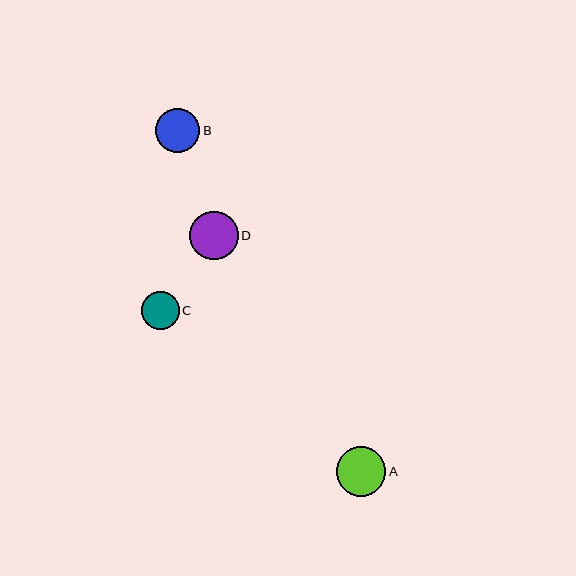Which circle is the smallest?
Circle C is the smallest with a size of approximately 38 pixels.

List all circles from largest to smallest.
From largest to smallest: A, D, B, C.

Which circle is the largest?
Circle A is the largest with a size of approximately 49 pixels.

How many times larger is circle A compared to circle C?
Circle A is approximately 1.3 times the size of circle C.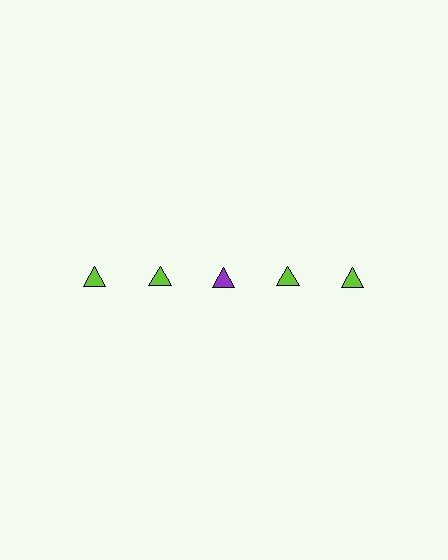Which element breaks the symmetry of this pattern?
The purple triangle in the top row, center column breaks the symmetry. All other shapes are lime triangles.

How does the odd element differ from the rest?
It has a different color: purple instead of lime.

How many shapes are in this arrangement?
There are 5 shapes arranged in a grid pattern.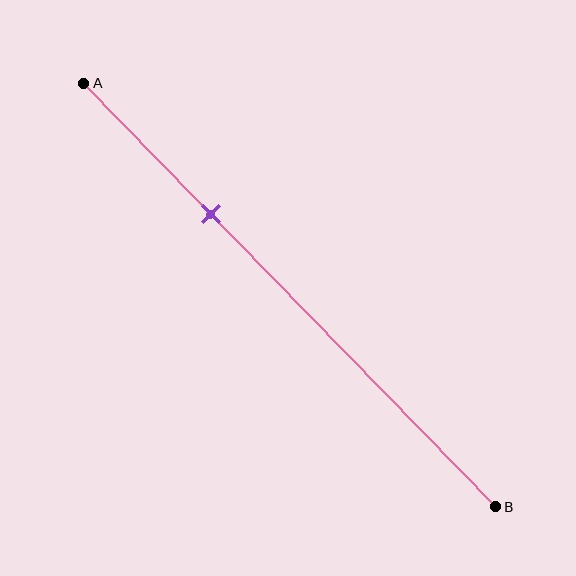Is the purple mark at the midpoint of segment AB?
No, the mark is at about 30% from A, not at the 50% midpoint.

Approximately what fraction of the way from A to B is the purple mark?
The purple mark is approximately 30% of the way from A to B.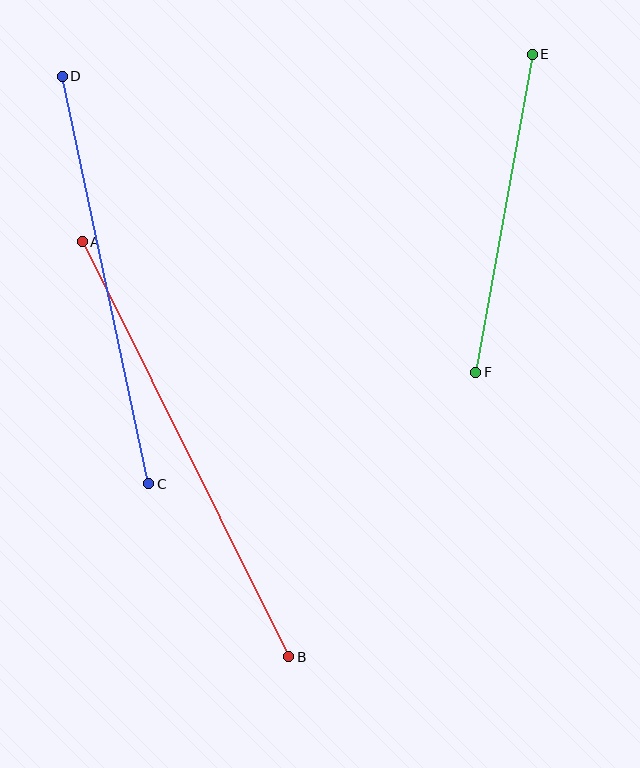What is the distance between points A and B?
The distance is approximately 464 pixels.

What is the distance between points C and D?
The distance is approximately 417 pixels.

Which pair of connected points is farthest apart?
Points A and B are farthest apart.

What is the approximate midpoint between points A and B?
The midpoint is at approximately (185, 449) pixels.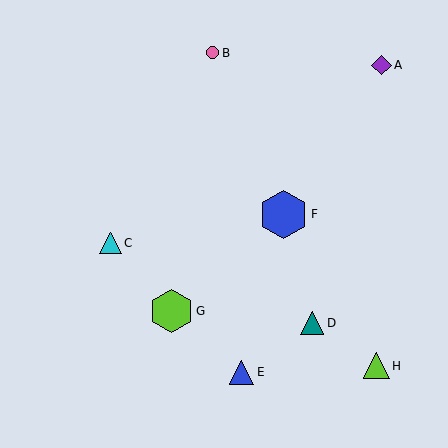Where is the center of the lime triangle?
The center of the lime triangle is at (376, 366).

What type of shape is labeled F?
Shape F is a blue hexagon.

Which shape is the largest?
The blue hexagon (labeled F) is the largest.